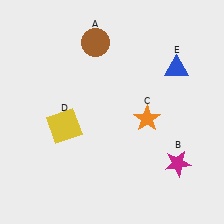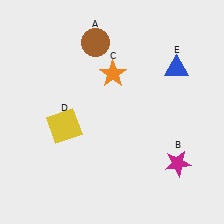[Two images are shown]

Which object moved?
The orange star (C) moved up.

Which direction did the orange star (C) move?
The orange star (C) moved up.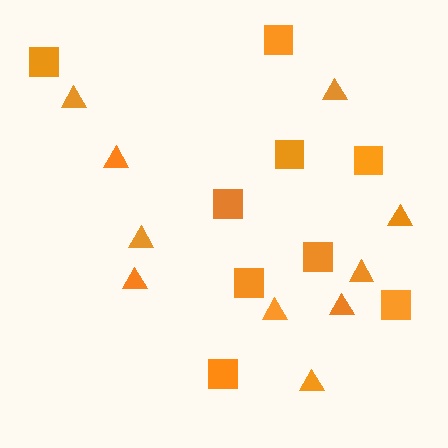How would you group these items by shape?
There are 2 groups: one group of squares (9) and one group of triangles (10).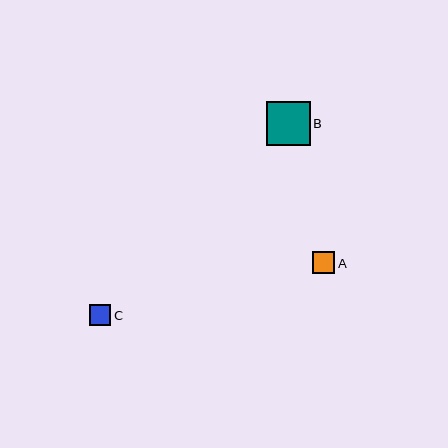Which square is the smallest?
Square C is the smallest with a size of approximately 21 pixels.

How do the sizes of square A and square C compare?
Square A and square C are approximately the same size.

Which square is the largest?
Square B is the largest with a size of approximately 44 pixels.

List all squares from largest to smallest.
From largest to smallest: B, A, C.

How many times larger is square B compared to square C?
Square B is approximately 2.1 times the size of square C.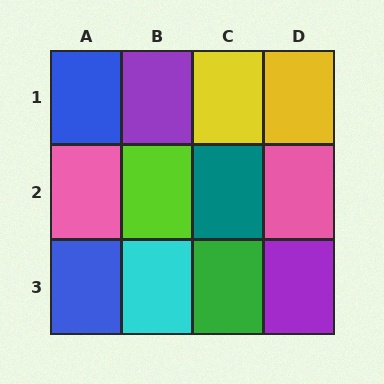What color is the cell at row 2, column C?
Teal.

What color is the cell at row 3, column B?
Cyan.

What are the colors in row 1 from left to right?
Blue, purple, yellow, yellow.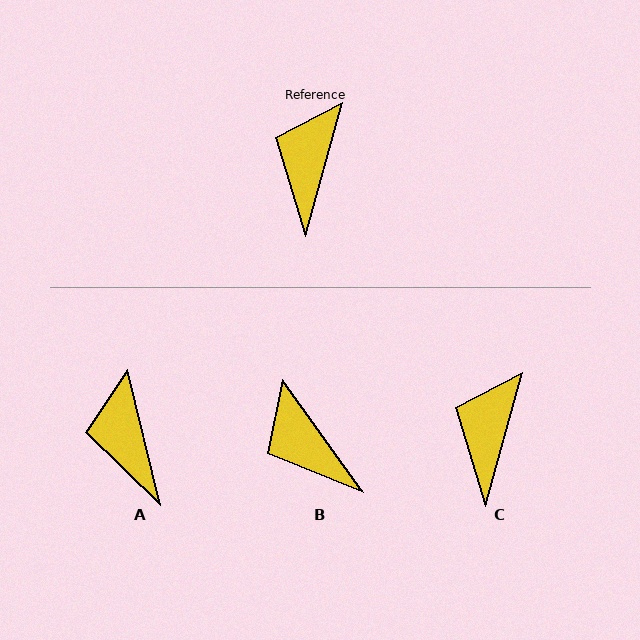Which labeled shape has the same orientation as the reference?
C.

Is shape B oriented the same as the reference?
No, it is off by about 51 degrees.